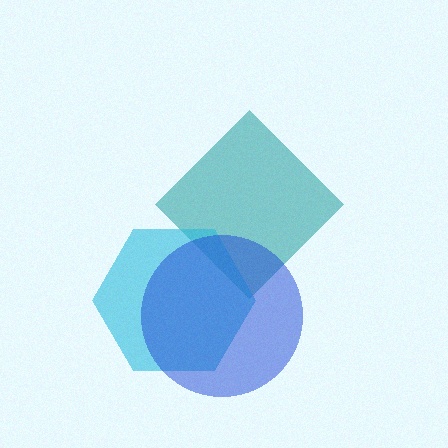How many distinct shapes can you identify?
There are 3 distinct shapes: a teal diamond, a cyan hexagon, a blue circle.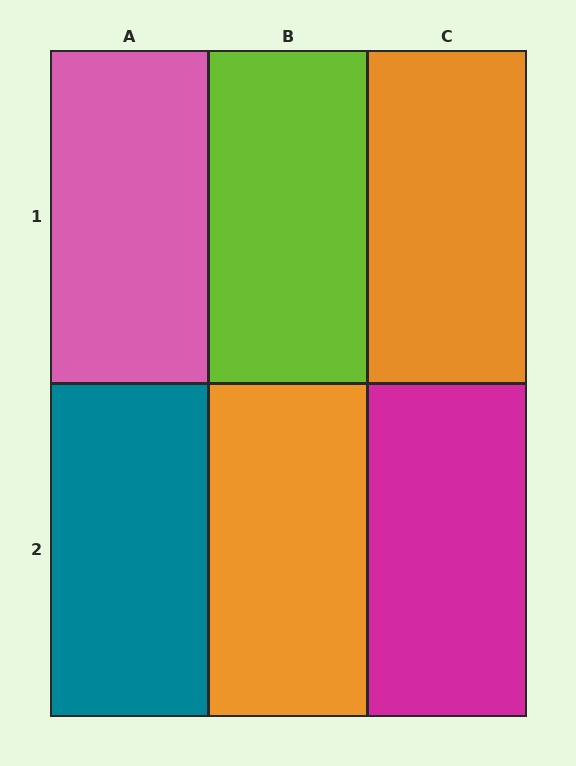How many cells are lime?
1 cell is lime.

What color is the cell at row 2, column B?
Orange.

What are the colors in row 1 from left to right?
Pink, lime, orange.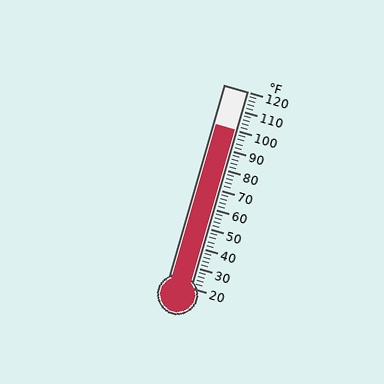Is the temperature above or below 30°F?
The temperature is above 30°F.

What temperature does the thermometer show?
The thermometer shows approximately 100°F.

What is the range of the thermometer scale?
The thermometer scale ranges from 20°F to 120°F.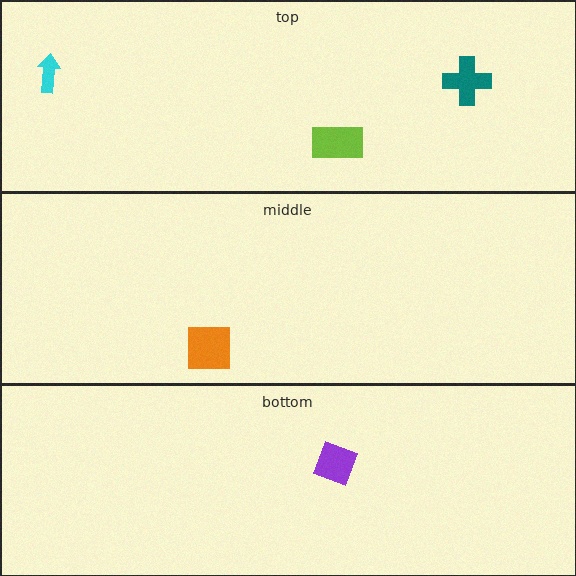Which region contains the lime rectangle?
The top region.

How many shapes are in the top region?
3.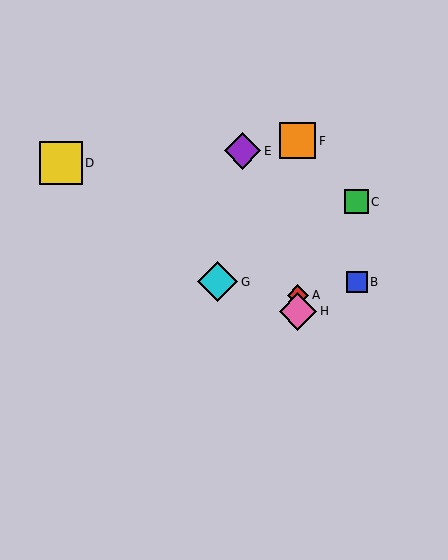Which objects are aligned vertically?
Objects A, F, H are aligned vertically.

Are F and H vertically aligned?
Yes, both are at x≈298.